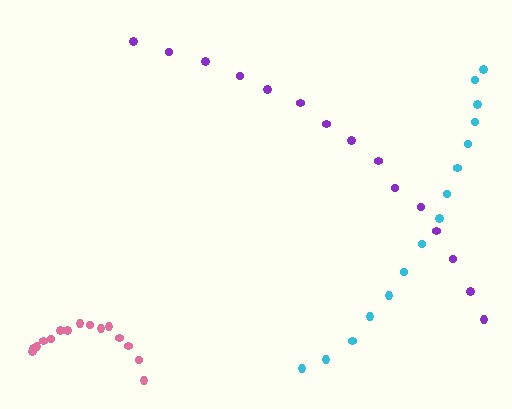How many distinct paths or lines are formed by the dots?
There are 3 distinct paths.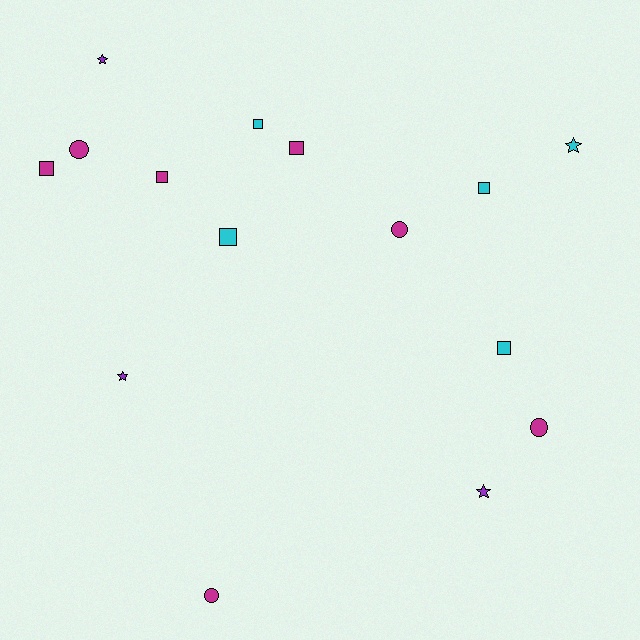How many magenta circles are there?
There are 4 magenta circles.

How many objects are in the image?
There are 15 objects.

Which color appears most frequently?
Magenta, with 7 objects.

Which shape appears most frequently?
Square, with 7 objects.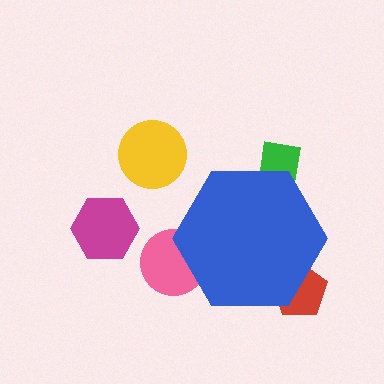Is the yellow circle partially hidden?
No, the yellow circle is fully visible.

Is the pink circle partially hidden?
Yes, the pink circle is partially hidden behind the blue hexagon.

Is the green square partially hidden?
Yes, the green square is partially hidden behind the blue hexagon.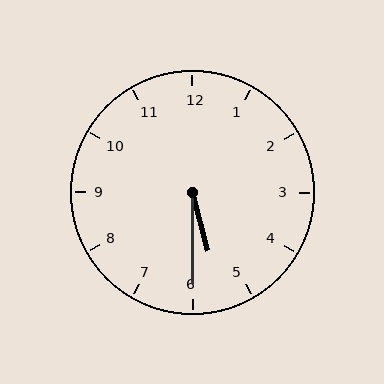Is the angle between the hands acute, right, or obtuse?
It is acute.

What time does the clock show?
5:30.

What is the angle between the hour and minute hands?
Approximately 15 degrees.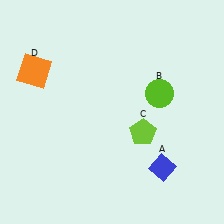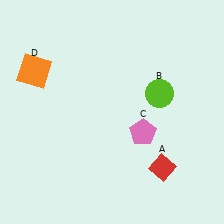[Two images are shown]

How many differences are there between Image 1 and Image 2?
There are 2 differences between the two images.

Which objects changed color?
A changed from blue to red. C changed from lime to pink.